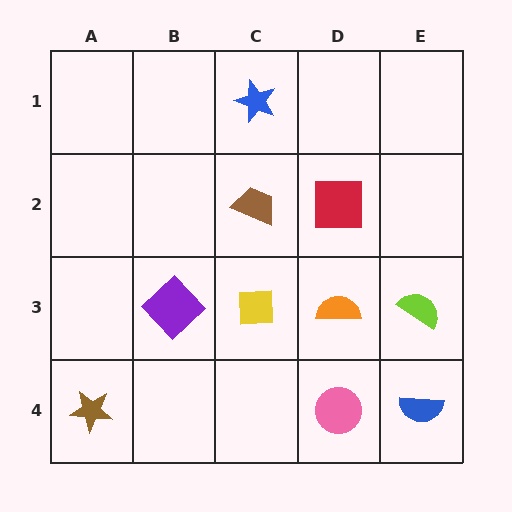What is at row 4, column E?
A blue semicircle.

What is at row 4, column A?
A brown star.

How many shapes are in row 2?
2 shapes.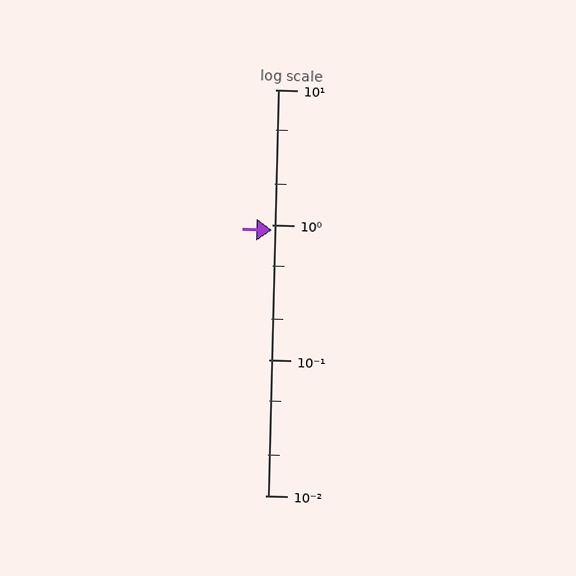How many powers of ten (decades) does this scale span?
The scale spans 3 decades, from 0.01 to 10.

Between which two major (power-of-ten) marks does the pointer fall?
The pointer is between 0.1 and 1.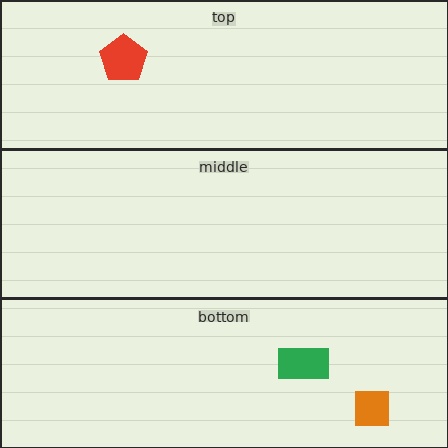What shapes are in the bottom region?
The orange square, the green rectangle.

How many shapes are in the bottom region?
2.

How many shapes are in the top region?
1.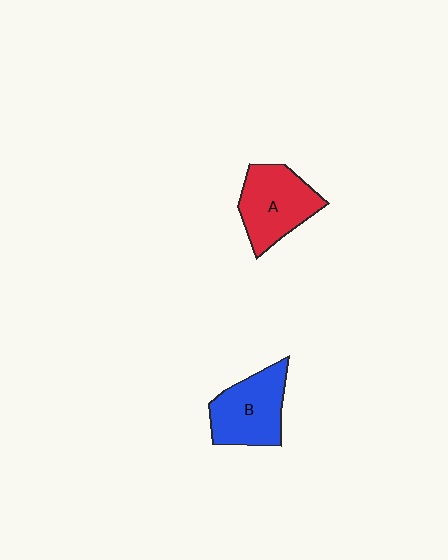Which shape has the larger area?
Shape A (red).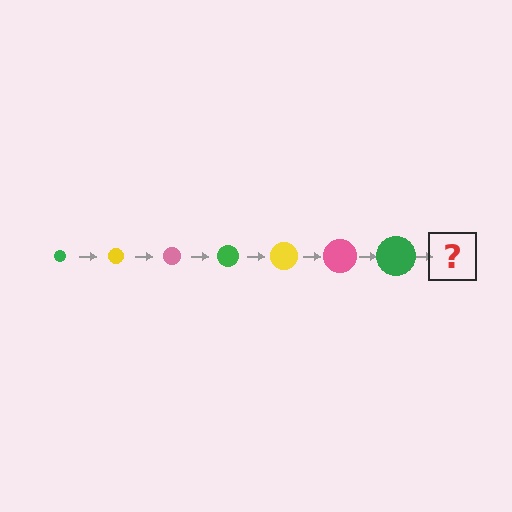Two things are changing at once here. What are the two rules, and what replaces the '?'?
The two rules are that the circle grows larger each step and the color cycles through green, yellow, and pink. The '?' should be a yellow circle, larger than the previous one.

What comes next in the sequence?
The next element should be a yellow circle, larger than the previous one.